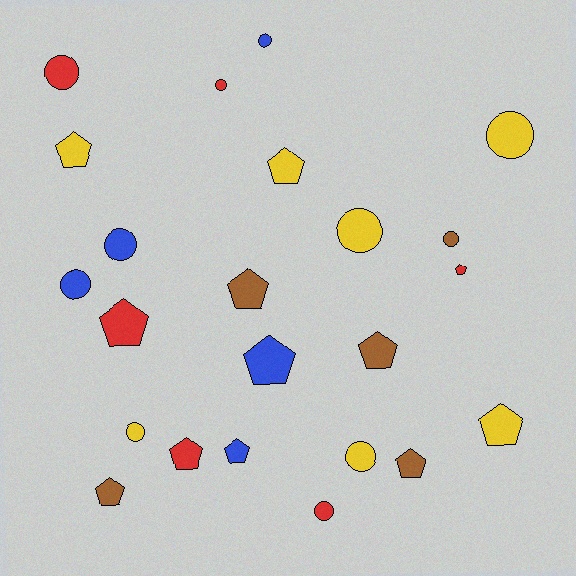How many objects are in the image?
There are 23 objects.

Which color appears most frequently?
Yellow, with 7 objects.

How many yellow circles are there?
There are 4 yellow circles.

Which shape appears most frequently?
Pentagon, with 12 objects.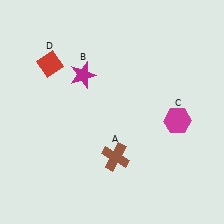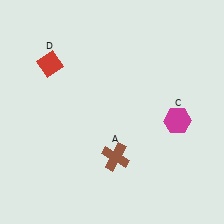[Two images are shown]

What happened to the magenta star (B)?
The magenta star (B) was removed in Image 2. It was in the top-left area of Image 1.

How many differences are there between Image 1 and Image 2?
There is 1 difference between the two images.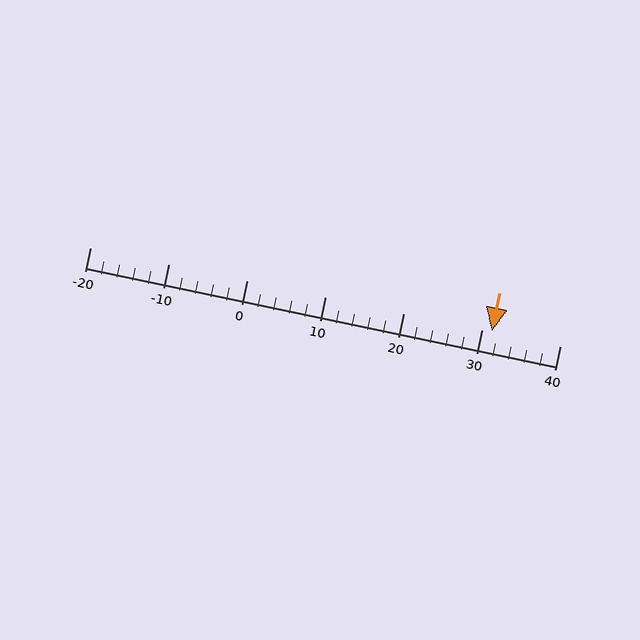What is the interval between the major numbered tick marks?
The major tick marks are spaced 10 units apart.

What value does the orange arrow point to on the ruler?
The orange arrow points to approximately 31.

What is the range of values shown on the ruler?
The ruler shows values from -20 to 40.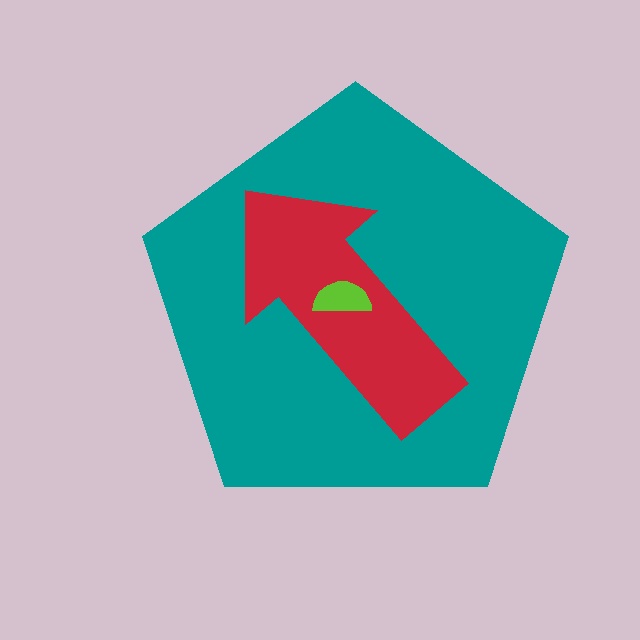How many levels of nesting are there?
3.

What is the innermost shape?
The lime semicircle.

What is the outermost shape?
The teal pentagon.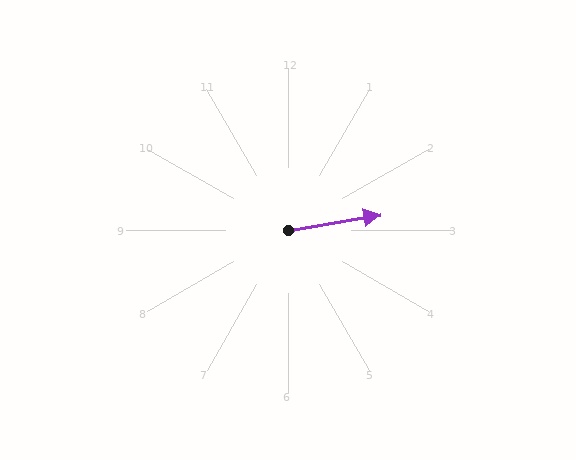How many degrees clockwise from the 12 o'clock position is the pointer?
Approximately 81 degrees.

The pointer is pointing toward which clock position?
Roughly 3 o'clock.